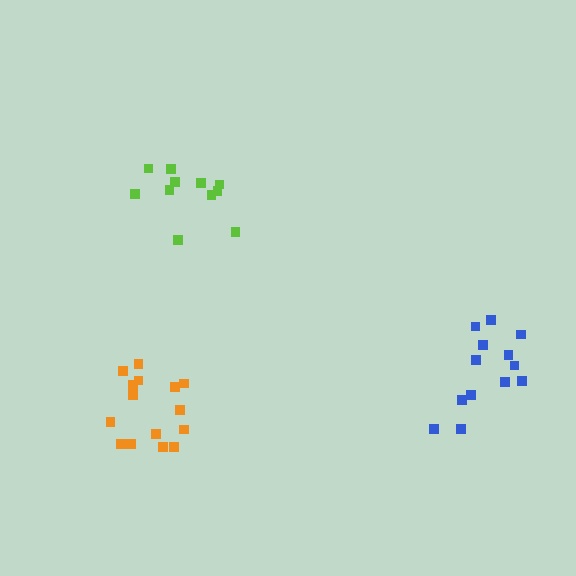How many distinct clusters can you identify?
There are 3 distinct clusters.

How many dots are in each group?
Group 1: 15 dots, Group 2: 13 dots, Group 3: 11 dots (39 total).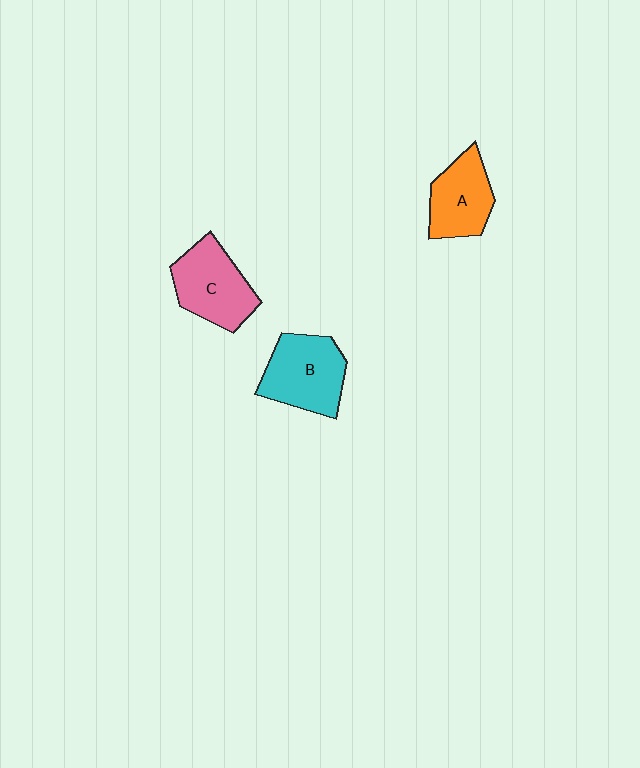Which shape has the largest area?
Shape B (cyan).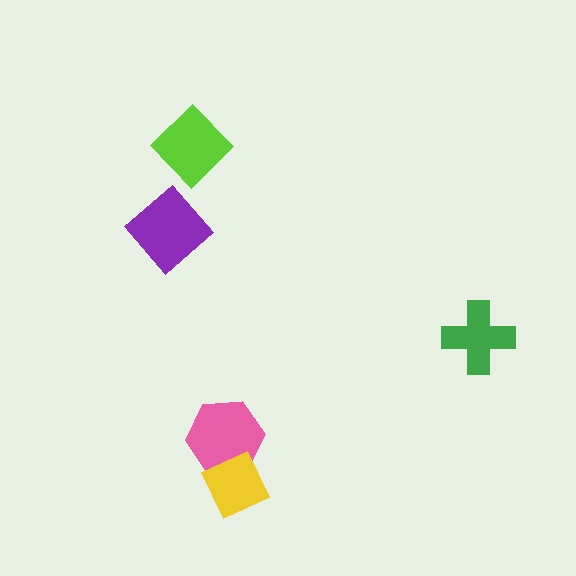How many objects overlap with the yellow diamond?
1 object overlaps with the yellow diamond.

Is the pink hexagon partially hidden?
Yes, it is partially covered by another shape.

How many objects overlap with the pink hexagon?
1 object overlaps with the pink hexagon.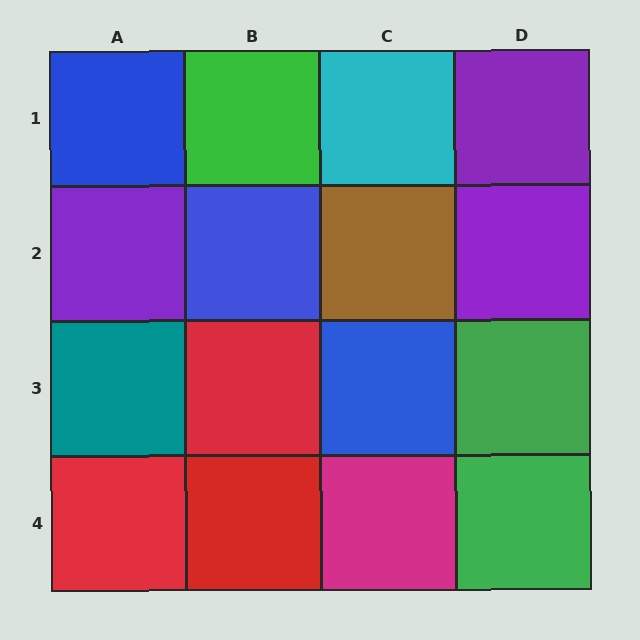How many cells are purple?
3 cells are purple.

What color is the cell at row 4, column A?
Red.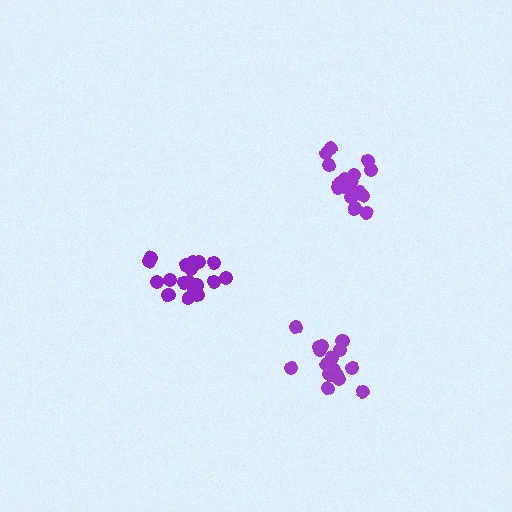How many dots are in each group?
Group 1: 18 dots, Group 2: 18 dots, Group 3: 17 dots (53 total).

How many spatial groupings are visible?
There are 3 spatial groupings.